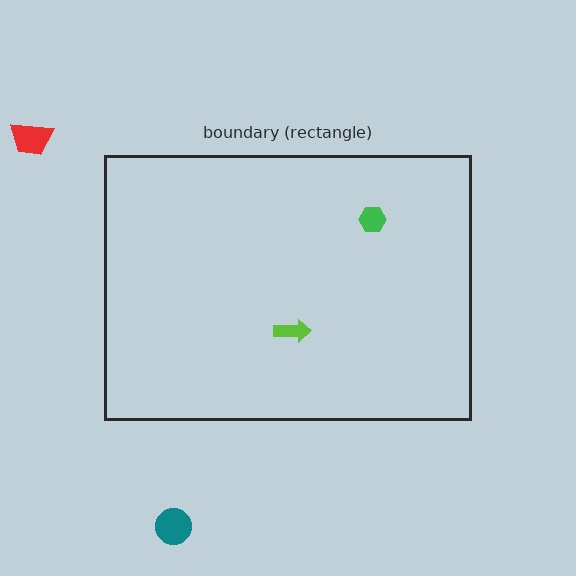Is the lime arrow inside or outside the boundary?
Inside.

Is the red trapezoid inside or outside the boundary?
Outside.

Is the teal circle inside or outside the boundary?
Outside.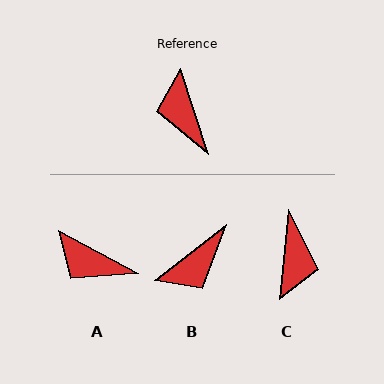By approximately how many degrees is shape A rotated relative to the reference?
Approximately 44 degrees counter-clockwise.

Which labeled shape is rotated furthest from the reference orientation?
C, about 156 degrees away.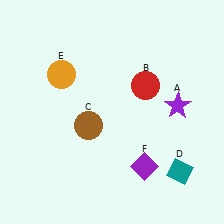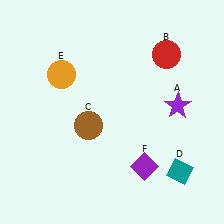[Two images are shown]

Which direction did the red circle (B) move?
The red circle (B) moved up.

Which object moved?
The red circle (B) moved up.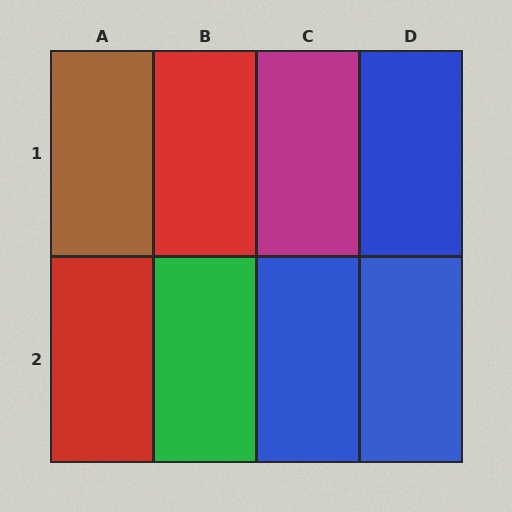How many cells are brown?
1 cell is brown.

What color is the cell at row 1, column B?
Red.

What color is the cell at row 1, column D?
Blue.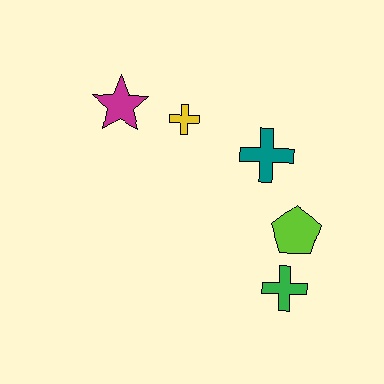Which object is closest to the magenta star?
The yellow cross is closest to the magenta star.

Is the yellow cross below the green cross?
No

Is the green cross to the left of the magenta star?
No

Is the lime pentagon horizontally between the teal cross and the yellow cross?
No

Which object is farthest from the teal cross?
The magenta star is farthest from the teal cross.